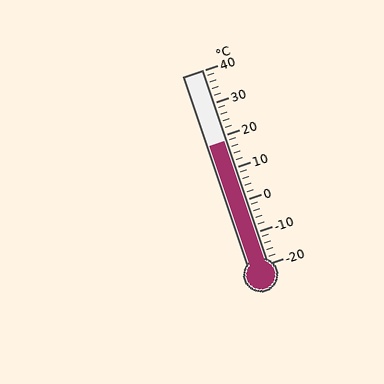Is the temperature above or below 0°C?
The temperature is above 0°C.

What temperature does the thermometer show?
The thermometer shows approximately 18°C.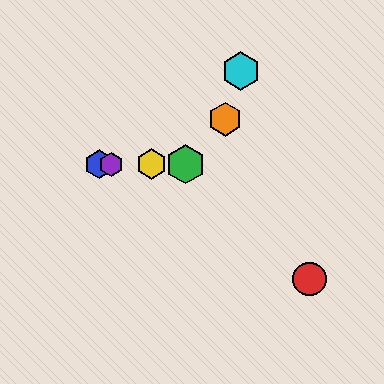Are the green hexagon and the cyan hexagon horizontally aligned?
No, the green hexagon is at y≈164 and the cyan hexagon is at y≈71.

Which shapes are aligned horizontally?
The blue hexagon, the green hexagon, the yellow hexagon, the purple hexagon are aligned horizontally.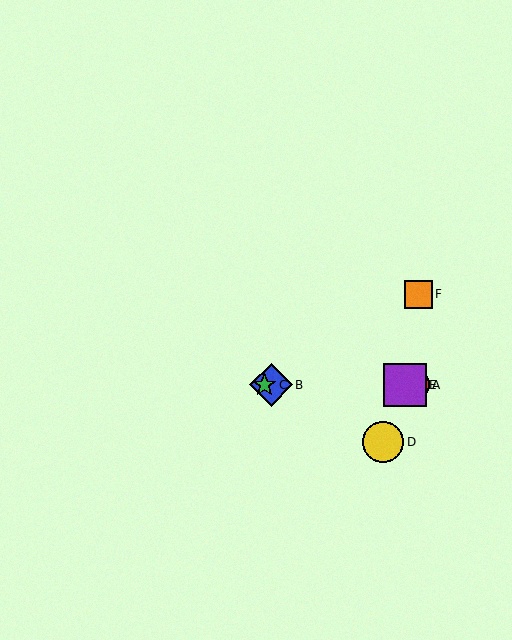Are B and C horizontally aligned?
Yes, both are at y≈385.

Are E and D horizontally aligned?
No, E is at y≈385 and D is at y≈442.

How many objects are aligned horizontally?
4 objects (A, B, C, E) are aligned horizontally.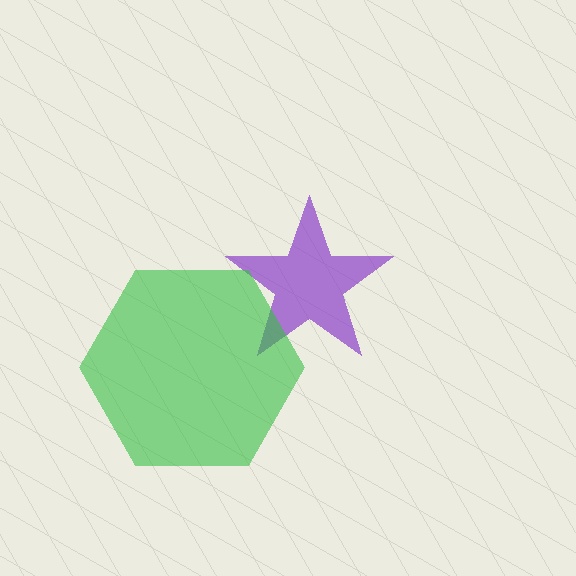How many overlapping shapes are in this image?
There are 2 overlapping shapes in the image.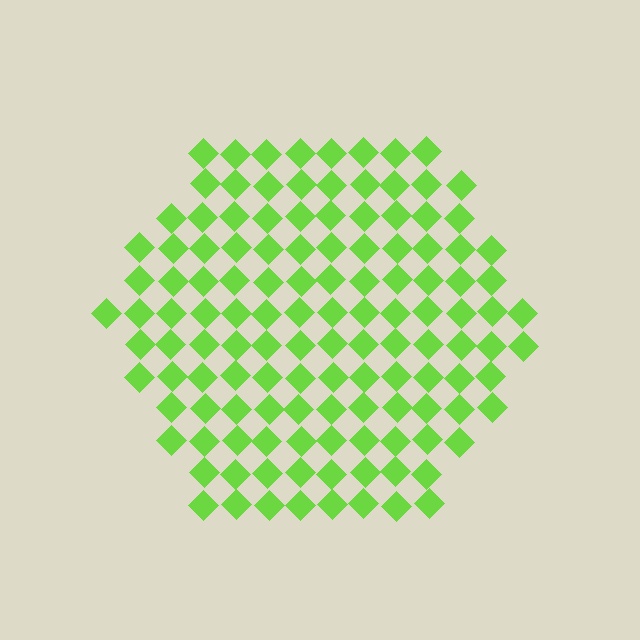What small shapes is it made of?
It is made of small diamonds.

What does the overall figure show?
The overall figure shows a hexagon.